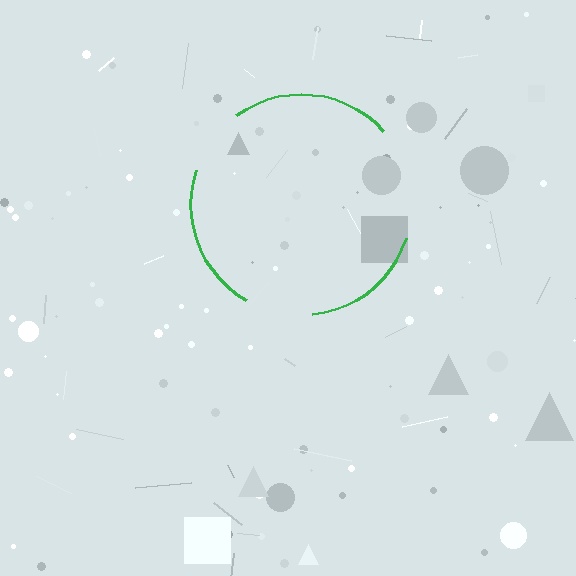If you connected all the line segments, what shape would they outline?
They would outline a circle.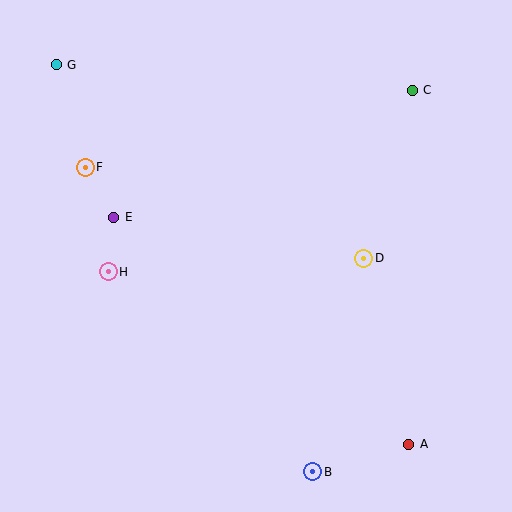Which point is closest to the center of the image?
Point D at (364, 258) is closest to the center.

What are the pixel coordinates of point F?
Point F is at (85, 167).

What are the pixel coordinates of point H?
Point H is at (108, 272).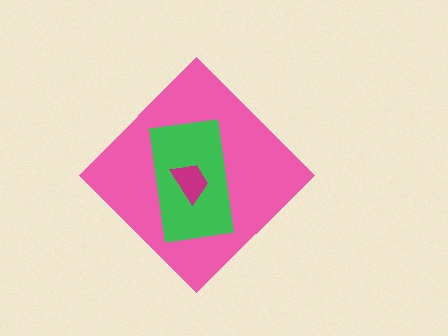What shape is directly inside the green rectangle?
The magenta trapezoid.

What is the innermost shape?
The magenta trapezoid.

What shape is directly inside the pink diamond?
The green rectangle.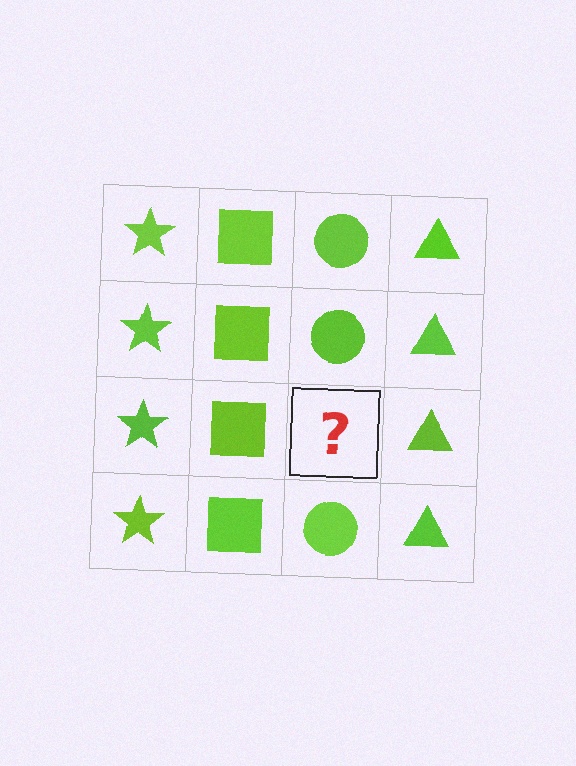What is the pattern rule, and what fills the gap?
The rule is that each column has a consistent shape. The gap should be filled with a lime circle.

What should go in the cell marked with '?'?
The missing cell should contain a lime circle.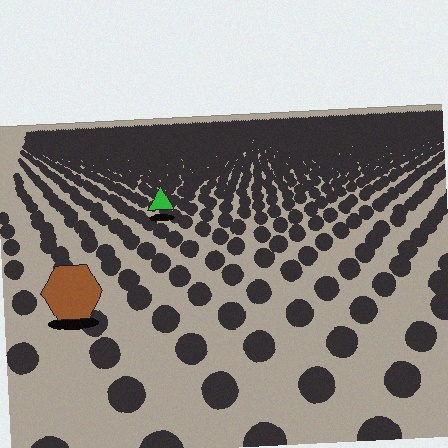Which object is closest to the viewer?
The brown hexagon is closest. The texture marks near it are larger and more spread out.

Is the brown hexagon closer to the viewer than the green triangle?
Yes. The brown hexagon is closer — you can tell from the texture gradient: the ground texture is coarser near it.